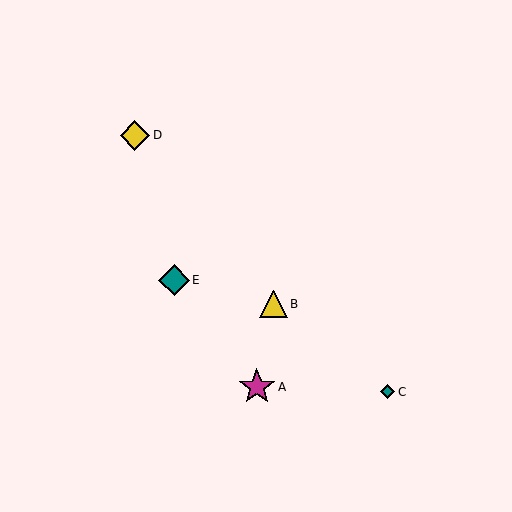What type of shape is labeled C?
Shape C is a teal diamond.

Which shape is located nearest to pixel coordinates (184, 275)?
The teal diamond (labeled E) at (174, 280) is nearest to that location.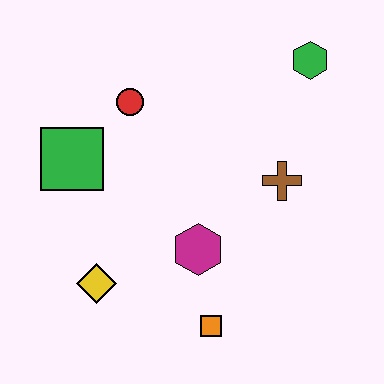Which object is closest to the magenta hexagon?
The orange square is closest to the magenta hexagon.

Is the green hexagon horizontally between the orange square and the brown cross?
No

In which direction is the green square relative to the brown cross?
The green square is to the left of the brown cross.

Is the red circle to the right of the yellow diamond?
Yes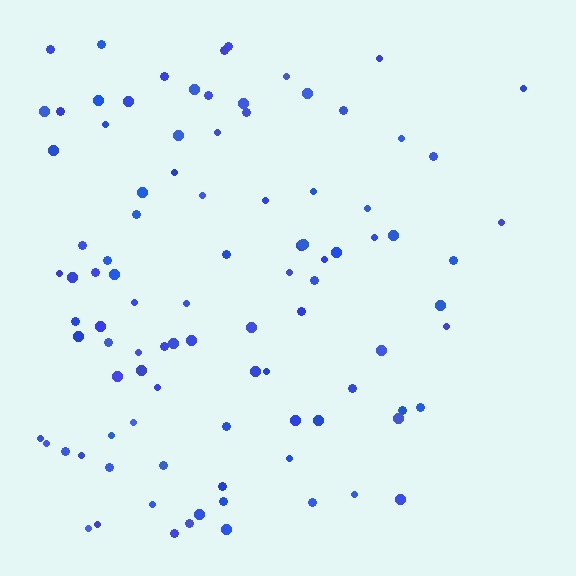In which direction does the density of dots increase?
From right to left, with the left side densest.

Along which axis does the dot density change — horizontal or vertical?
Horizontal.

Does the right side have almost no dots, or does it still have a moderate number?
Still a moderate number, just noticeably fewer than the left.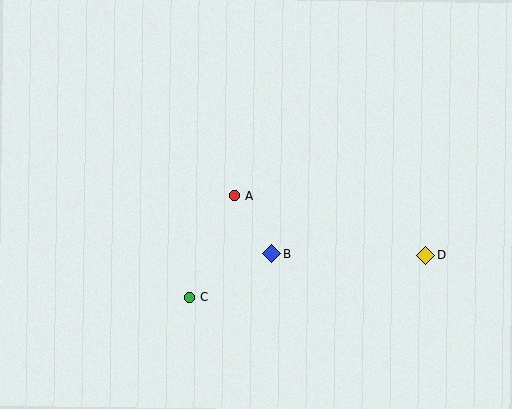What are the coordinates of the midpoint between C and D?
The midpoint between C and D is at (308, 276).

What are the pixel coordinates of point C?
Point C is at (189, 297).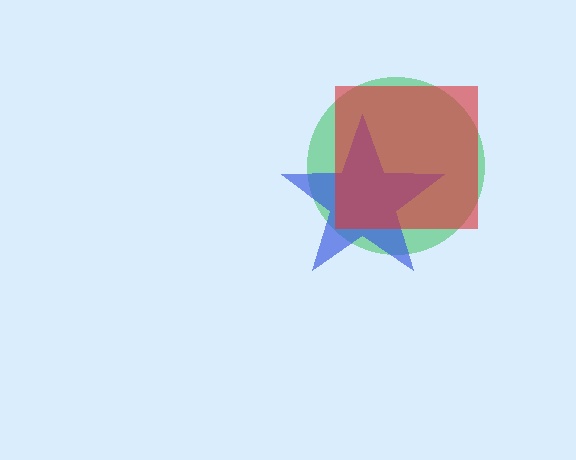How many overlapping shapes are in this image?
There are 3 overlapping shapes in the image.